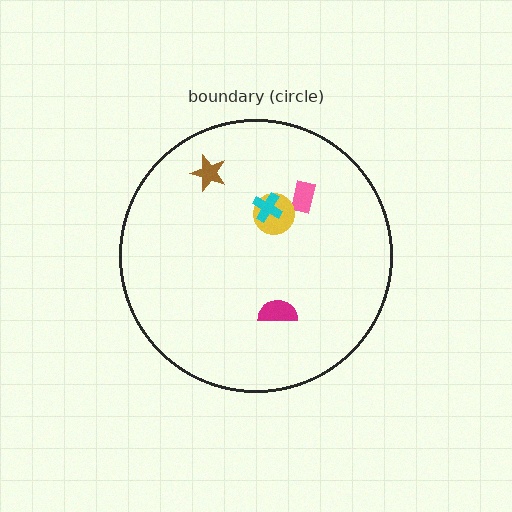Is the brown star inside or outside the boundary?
Inside.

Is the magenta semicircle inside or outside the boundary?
Inside.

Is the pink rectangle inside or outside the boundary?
Inside.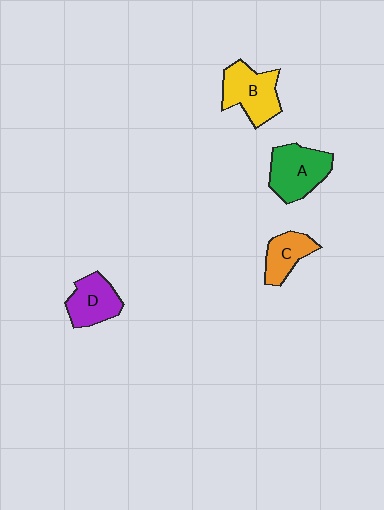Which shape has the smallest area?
Shape C (orange).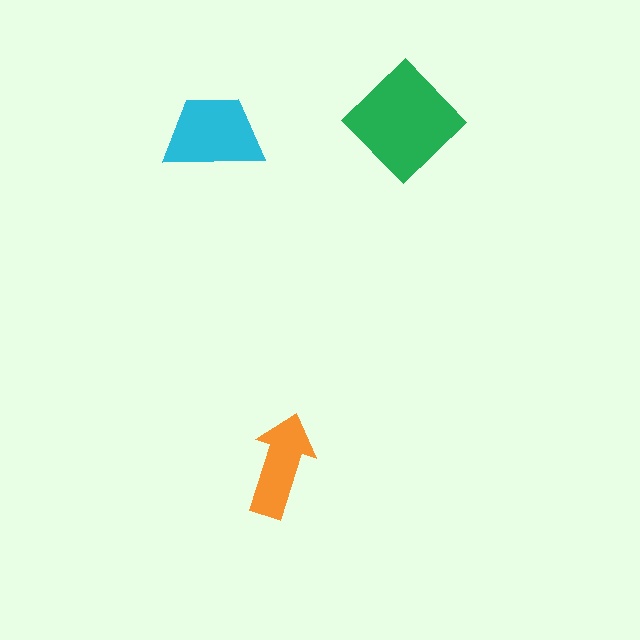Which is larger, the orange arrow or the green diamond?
The green diamond.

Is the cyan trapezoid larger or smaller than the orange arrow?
Larger.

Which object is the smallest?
The orange arrow.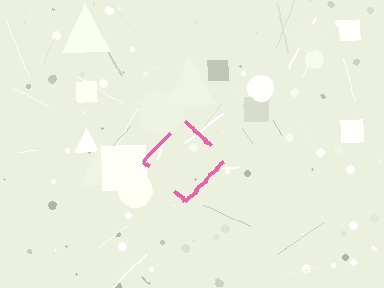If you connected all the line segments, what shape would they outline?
They would outline a diamond.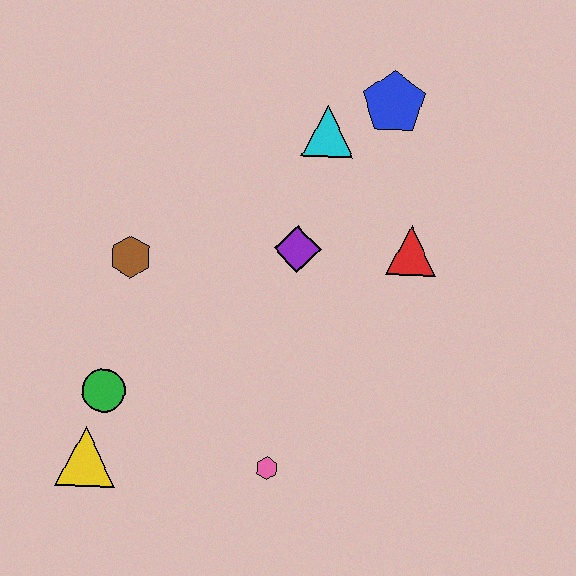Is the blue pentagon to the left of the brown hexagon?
No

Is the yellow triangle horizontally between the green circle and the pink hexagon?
No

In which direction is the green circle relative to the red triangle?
The green circle is to the left of the red triangle.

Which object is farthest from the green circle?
The blue pentagon is farthest from the green circle.